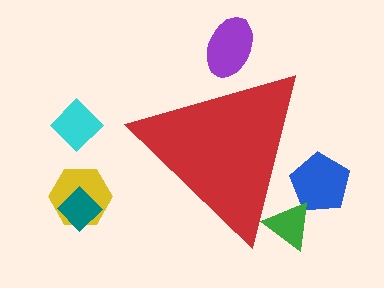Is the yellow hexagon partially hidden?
No, the yellow hexagon is fully visible.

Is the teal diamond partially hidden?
No, the teal diamond is fully visible.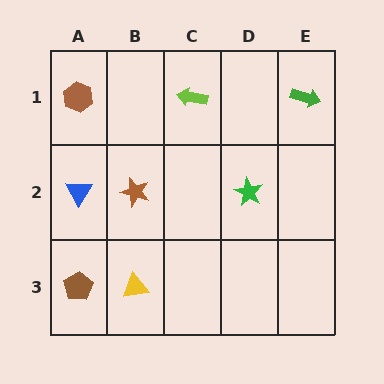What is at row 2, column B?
A brown star.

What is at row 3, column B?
A yellow triangle.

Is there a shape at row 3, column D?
No, that cell is empty.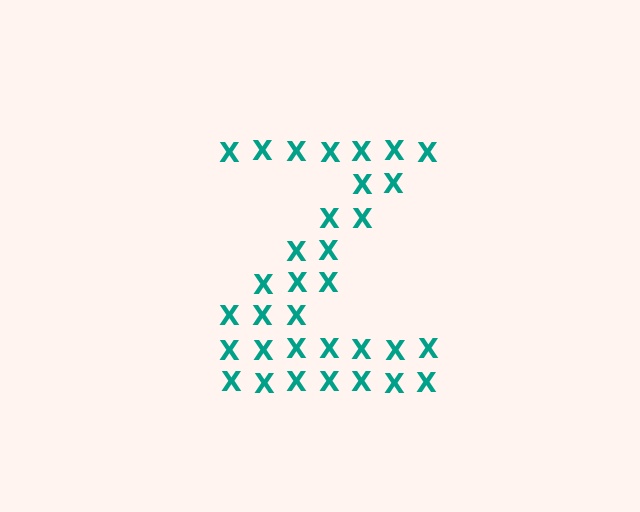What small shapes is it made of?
It is made of small letter X's.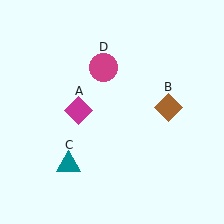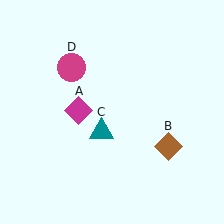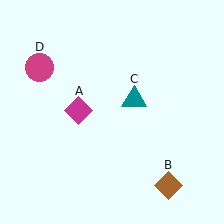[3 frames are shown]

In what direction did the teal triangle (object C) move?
The teal triangle (object C) moved up and to the right.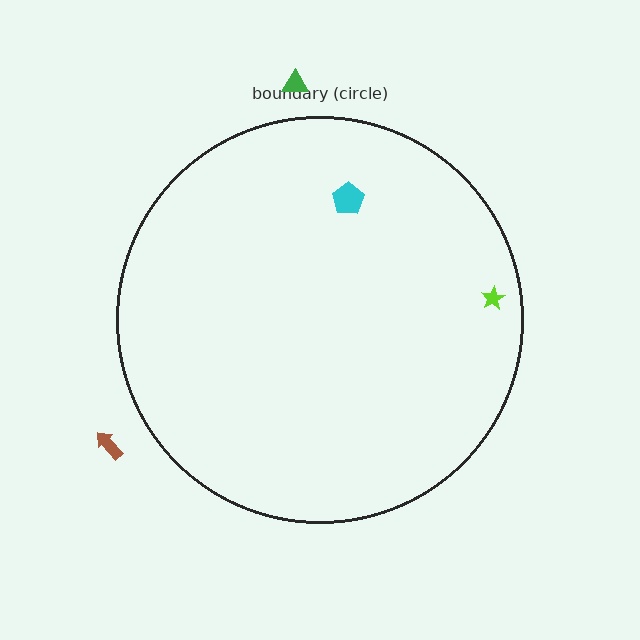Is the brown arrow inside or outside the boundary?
Outside.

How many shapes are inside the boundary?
2 inside, 2 outside.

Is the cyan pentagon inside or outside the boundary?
Inside.